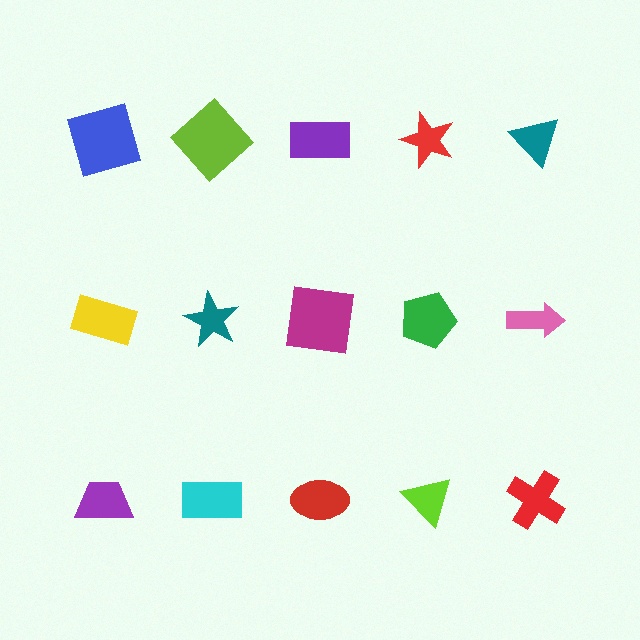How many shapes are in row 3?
5 shapes.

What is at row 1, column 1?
A blue square.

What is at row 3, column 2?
A cyan rectangle.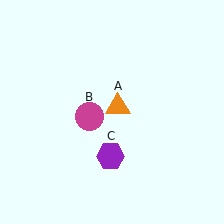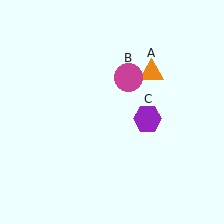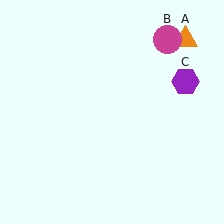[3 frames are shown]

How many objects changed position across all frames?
3 objects changed position: orange triangle (object A), magenta circle (object B), purple hexagon (object C).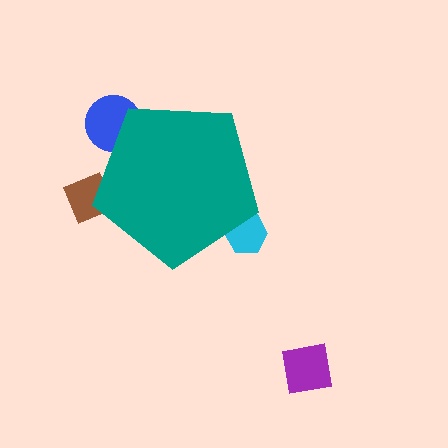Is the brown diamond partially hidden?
Yes, the brown diamond is partially hidden behind the teal pentagon.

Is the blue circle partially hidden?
Yes, the blue circle is partially hidden behind the teal pentagon.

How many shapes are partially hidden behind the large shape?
3 shapes are partially hidden.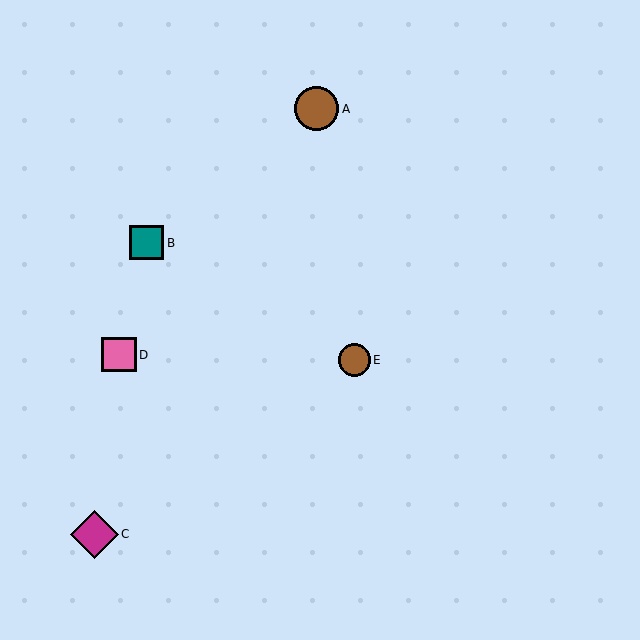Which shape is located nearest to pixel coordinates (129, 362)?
The pink square (labeled D) at (119, 355) is nearest to that location.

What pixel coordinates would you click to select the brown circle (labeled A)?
Click at (317, 109) to select the brown circle A.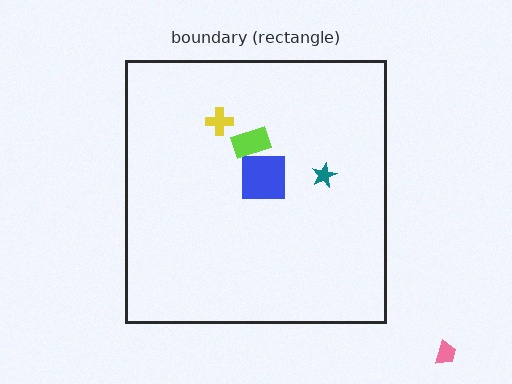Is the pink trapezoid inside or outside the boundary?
Outside.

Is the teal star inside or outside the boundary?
Inside.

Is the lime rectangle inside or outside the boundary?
Inside.